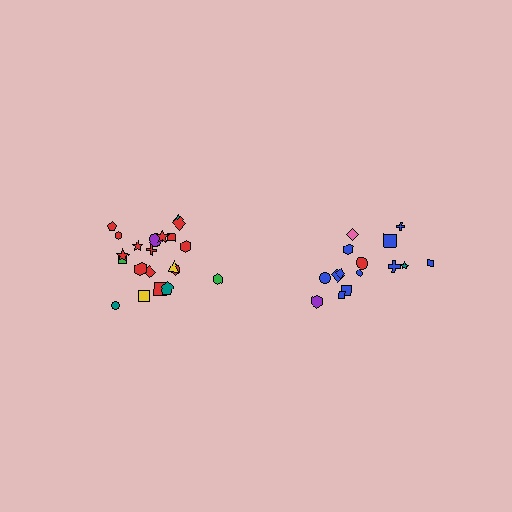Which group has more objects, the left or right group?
The left group.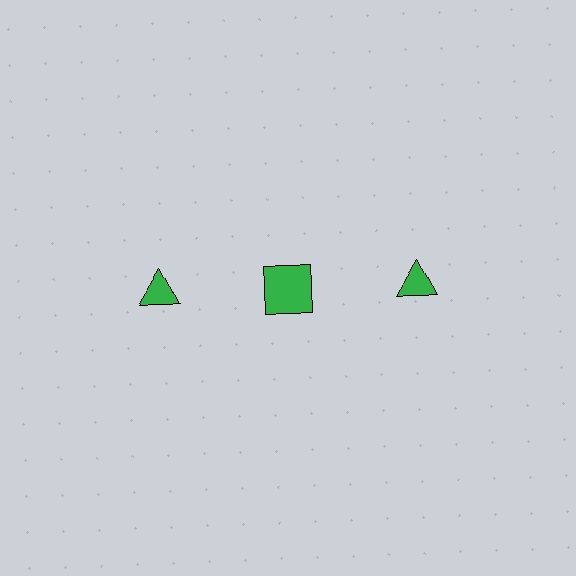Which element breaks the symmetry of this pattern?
The green square in the top row, second from left column breaks the symmetry. All other shapes are green triangles.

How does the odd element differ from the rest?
It has a different shape: square instead of triangle.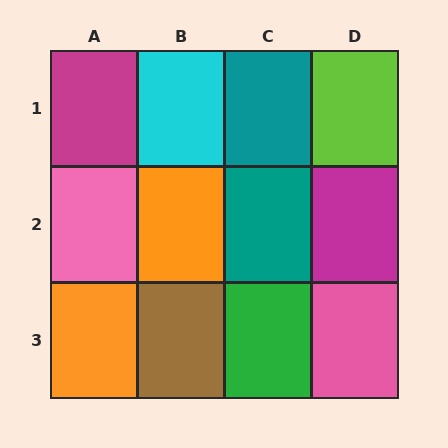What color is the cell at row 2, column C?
Teal.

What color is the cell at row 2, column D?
Magenta.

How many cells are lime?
1 cell is lime.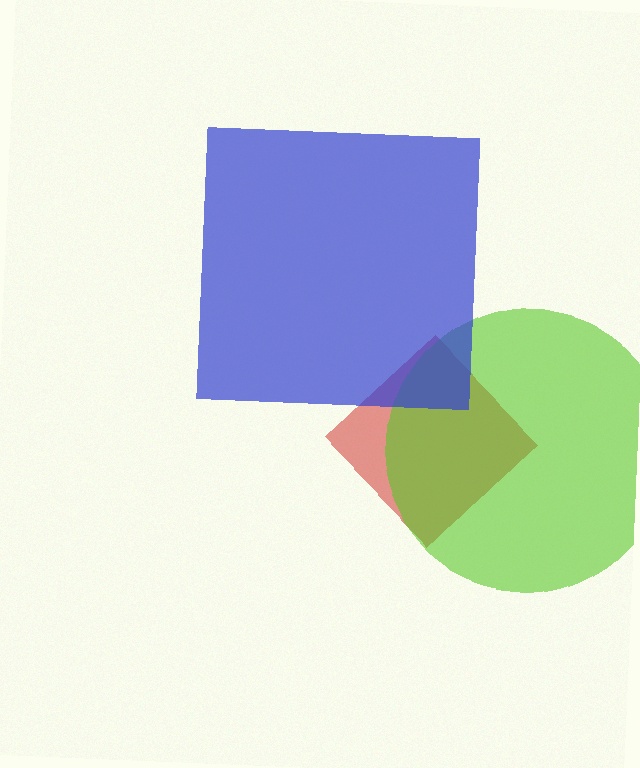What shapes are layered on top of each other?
The layered shapes are: a red diamond, a lime circle, a blue square.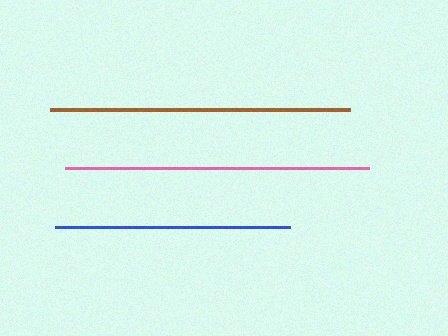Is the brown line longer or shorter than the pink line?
The pink line is longer than the brown line.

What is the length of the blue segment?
The blue segment is approximately 235 pixels long.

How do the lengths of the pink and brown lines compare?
The pink and brown lines are approximately the same length.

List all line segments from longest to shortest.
From longest to shortest: pink, brown, blue.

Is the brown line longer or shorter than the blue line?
The brown line is longer than the blue line.